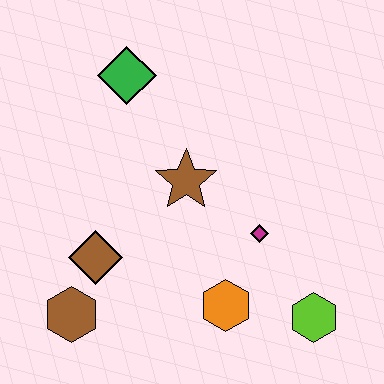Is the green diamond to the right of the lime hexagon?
No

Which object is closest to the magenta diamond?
The orange hexagon is closest to the magenta diamond.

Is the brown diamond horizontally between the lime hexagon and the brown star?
No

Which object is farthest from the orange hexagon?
The green diamond is farthest from the orange hexagon.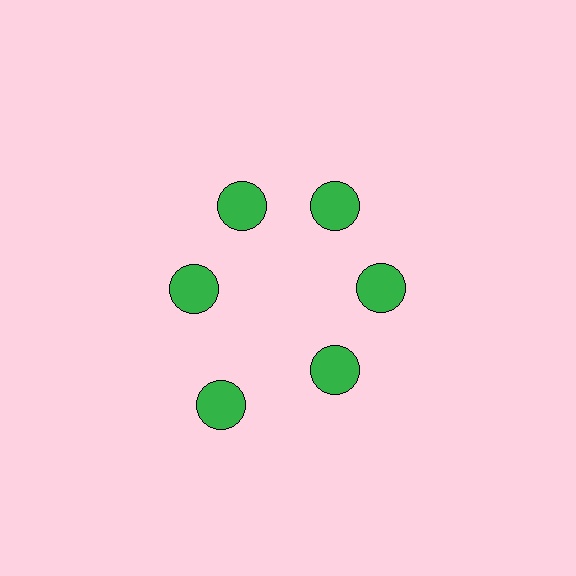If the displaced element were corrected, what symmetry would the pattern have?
It would have 6-fold rotational symmetry — the pattern would map onto itself every 60 degrees.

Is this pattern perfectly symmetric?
No. The 6 green circles are arranged in a ring, but one element near the 7 o'clock position is pushed outward from the center, breaking the 6-fold rotational symmetry.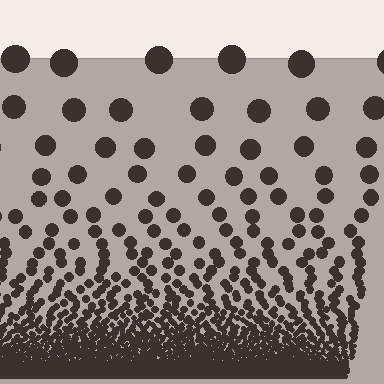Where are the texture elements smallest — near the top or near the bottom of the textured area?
Near the bottom.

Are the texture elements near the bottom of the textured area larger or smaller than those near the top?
Smaller. The gradient is inverted — elements near the bottom are smaller and denser.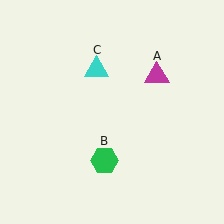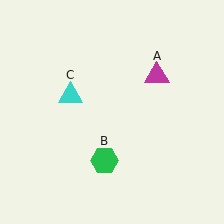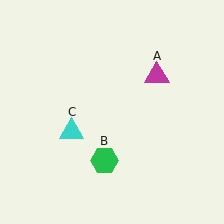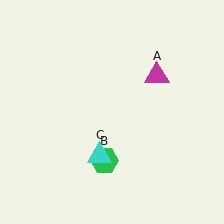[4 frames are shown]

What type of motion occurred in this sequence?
The cyan triangle (object C) rotated counterclockwise around the center of the scene.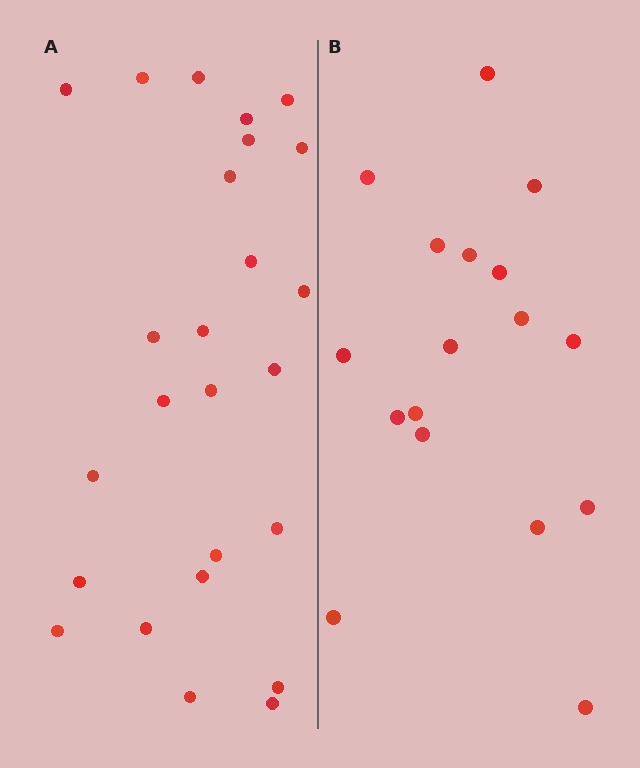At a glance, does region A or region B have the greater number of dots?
Region A (the left region) has more dots.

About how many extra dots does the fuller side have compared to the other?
Region A has roughly 8 or so more dots than region B.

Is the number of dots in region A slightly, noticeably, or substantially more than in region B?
Region A has substantially more. The ratio is roughly 1.5 to 1.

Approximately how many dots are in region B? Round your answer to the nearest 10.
About 20 dots. (The exact count is 17, which rounds to 20.)